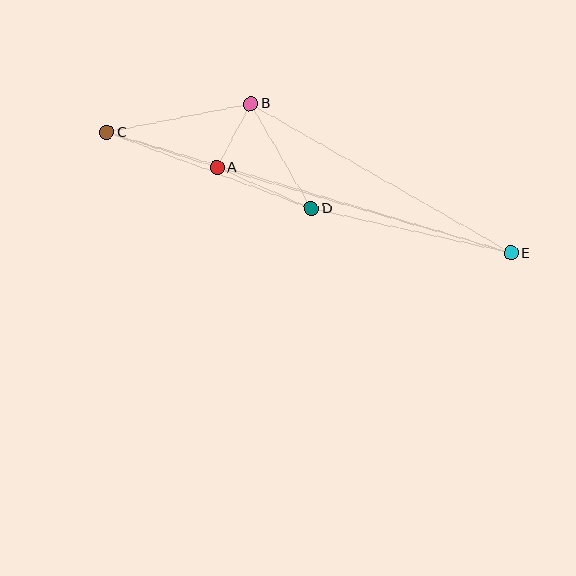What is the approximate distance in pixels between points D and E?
The distance between D and E is approximately 204 pixels.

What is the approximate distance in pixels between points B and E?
The distance between B and E is approximately 300 pixels.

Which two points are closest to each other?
Points A and B are closest to each other.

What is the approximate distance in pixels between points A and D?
The distance between A and D is approximately 103 pixels.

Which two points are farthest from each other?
Points C and E are farthest from each other.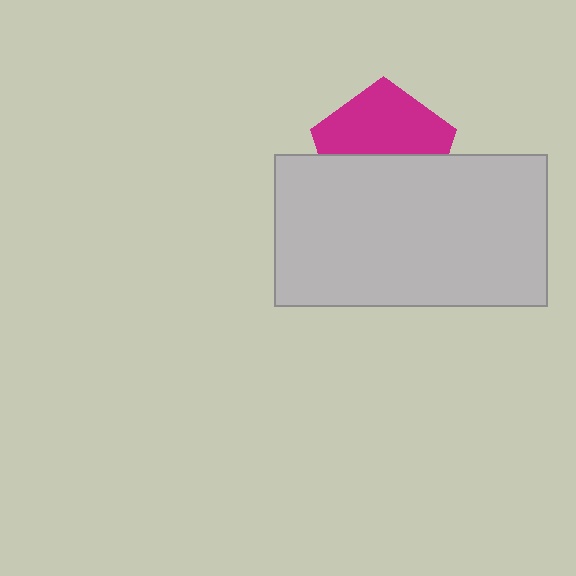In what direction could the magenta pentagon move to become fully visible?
The magenta pentagon could move up. That would shift it out from behind the light gray rectangle entirely.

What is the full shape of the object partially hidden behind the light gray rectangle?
The partially hidden object is a magenta pentagon.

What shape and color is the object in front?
The object in front is a light gray rectangle.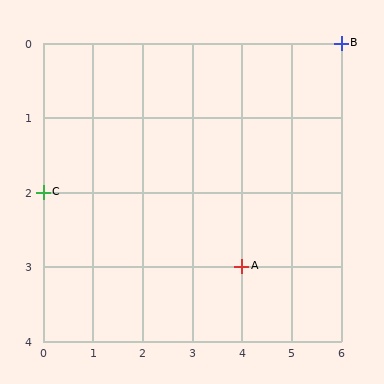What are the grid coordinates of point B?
Point B is at grid coordinates (6, 0).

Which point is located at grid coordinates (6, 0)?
Point B is at (6, 0).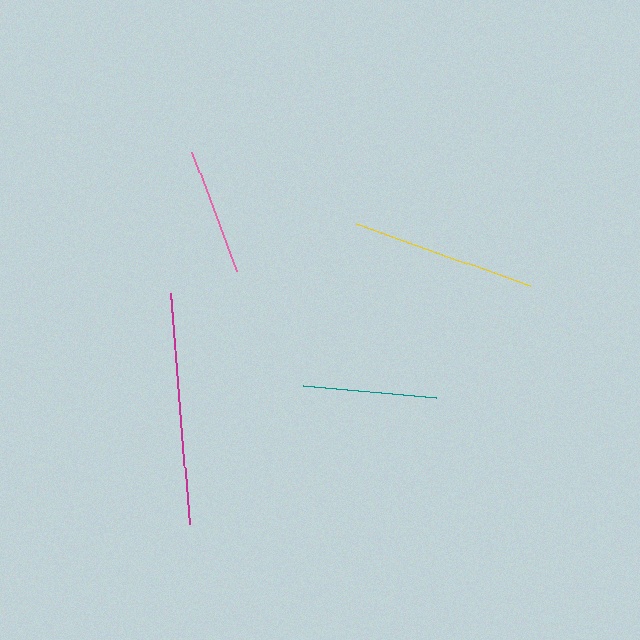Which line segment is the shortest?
The pink line is the shortest at approximately 127 pixels.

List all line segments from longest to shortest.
From longest to shortest: magenta, yellow, teal, pink.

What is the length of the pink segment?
The pink segment is approximately 127 pixels long.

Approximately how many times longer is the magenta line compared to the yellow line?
The magenta line is approximately 1.2 times the length of the yellow line.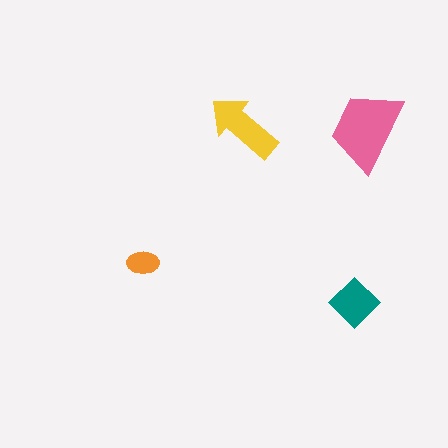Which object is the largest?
The pink trapezoid.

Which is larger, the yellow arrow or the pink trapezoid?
The pink trapezoid.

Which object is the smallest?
The orange ellipse.